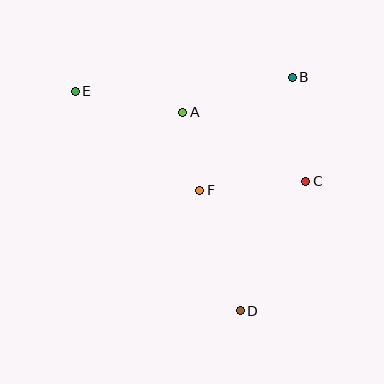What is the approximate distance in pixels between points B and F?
The distance between B and F is approximately 146 pixels.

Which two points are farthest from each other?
Points D and E are farthest from each other.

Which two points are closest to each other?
Points A and F are closest to each other.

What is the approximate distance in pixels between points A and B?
The distance between A and B is approximately 115 pixels.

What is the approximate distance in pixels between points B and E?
The distance between B and E is approximately 217 pixels.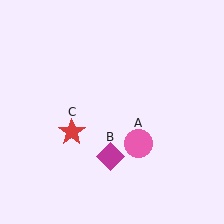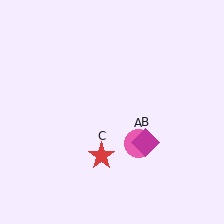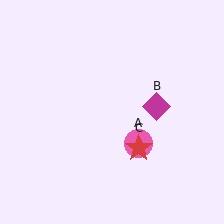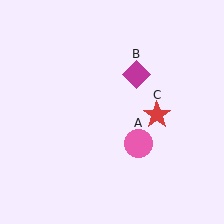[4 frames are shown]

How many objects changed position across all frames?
2 objects changed position: magenta diamond (object B), red star (object C).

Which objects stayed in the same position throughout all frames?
Pink circle (object A) remained stationary.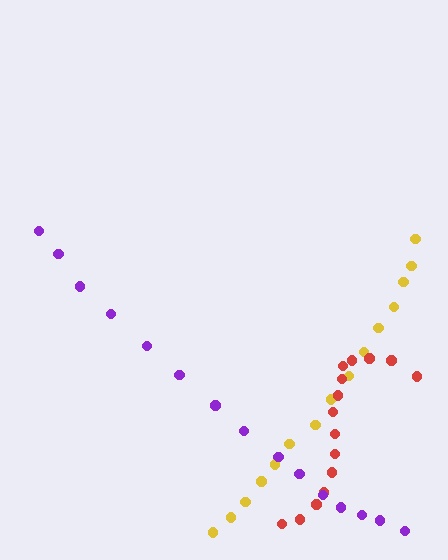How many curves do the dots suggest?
There are 3 distinct paths.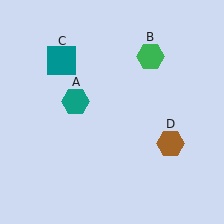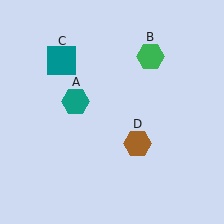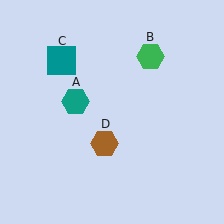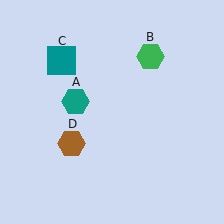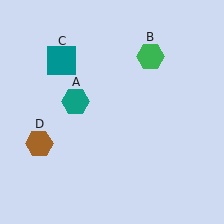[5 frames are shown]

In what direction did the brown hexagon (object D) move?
The brown hexagon (object D) moved left.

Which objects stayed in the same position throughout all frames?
Teal hexagon (object A) and green hexagon (object B) and teal square (object C) remained stationary.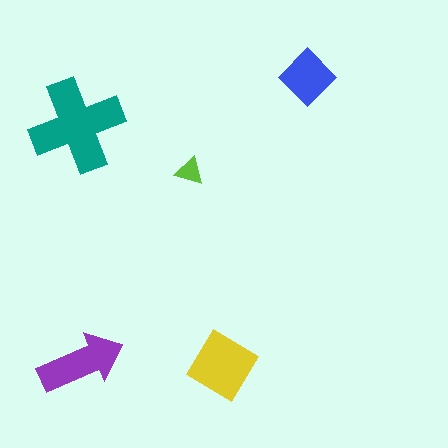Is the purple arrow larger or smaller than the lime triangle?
Larger.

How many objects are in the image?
There are 5 objects in the image.